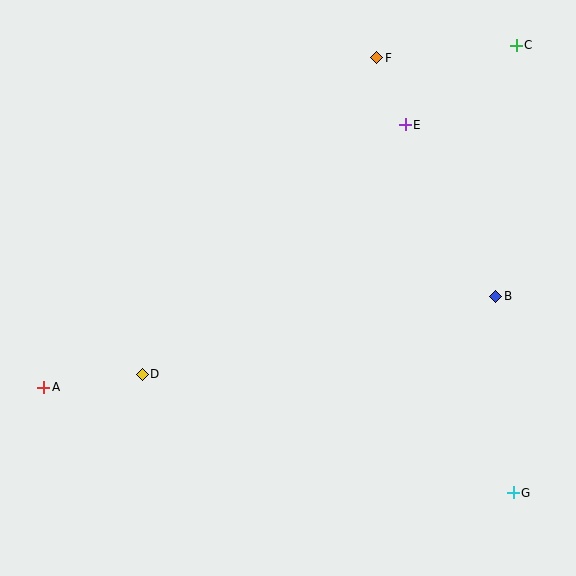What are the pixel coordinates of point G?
Point G is at (513, 493).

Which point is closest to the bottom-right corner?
Point G is closest to the bottom-right corner.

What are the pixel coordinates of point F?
Point F is at (377, 58).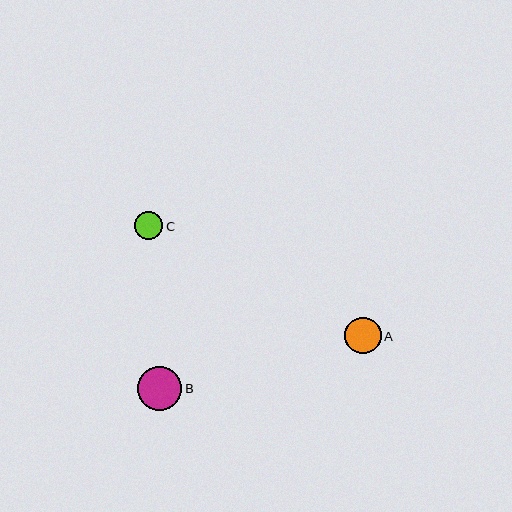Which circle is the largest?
Circle B is the largest with a size of approximately 44 pixels.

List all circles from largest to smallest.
From largest to smallest: B, A, C.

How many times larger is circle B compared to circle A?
Circle B is approximately 1.2 times the size of circle A.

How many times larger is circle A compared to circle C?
Circle A is approximately 1.3 times the size of circle C.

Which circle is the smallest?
Circle C is the smallest with a size of approximately 28 pixels.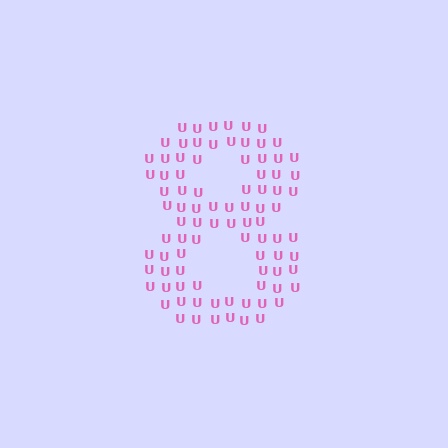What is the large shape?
The large shape is the digit 8.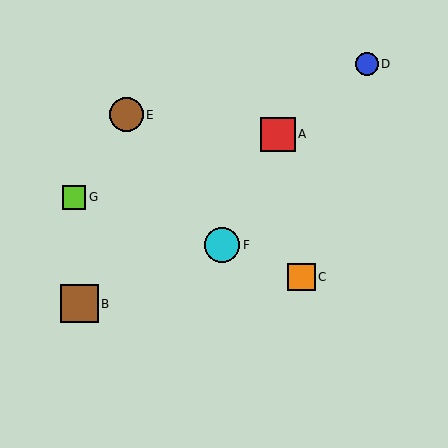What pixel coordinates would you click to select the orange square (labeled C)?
Click at (302, 277) to select the orange square C.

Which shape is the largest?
The brown square (labeled B) is the largest.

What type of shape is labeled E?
Shape E is a brown circle.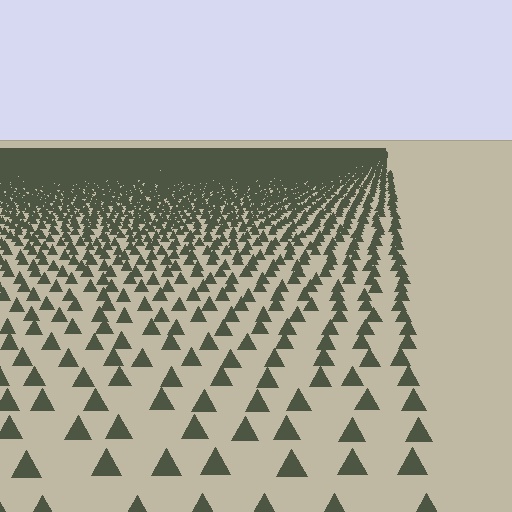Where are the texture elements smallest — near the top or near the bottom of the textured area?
Near the top.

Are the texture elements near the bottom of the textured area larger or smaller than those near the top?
Larger. Near the bottom, elements are closer to the viewer and appear at a bigger on-screen size.